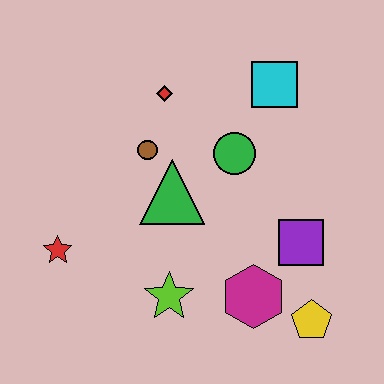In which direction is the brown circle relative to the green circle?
The brown circle is to the left of the green circle.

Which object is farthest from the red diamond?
The yellow pentagon is farthest from the red diamond.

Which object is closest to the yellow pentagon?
The magenta hexagon is closest to the yellow pentagon.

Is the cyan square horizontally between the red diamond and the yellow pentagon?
Yes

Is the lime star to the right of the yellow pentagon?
No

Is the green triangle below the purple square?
No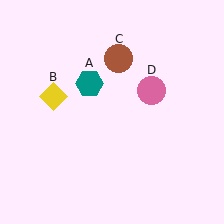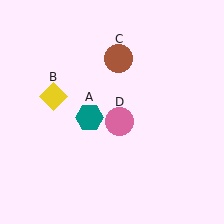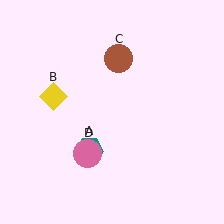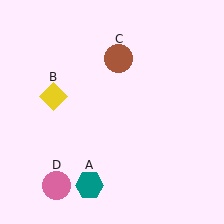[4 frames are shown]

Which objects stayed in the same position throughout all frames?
Yellow diamond (object B) and brown circle (object C) remained stationary.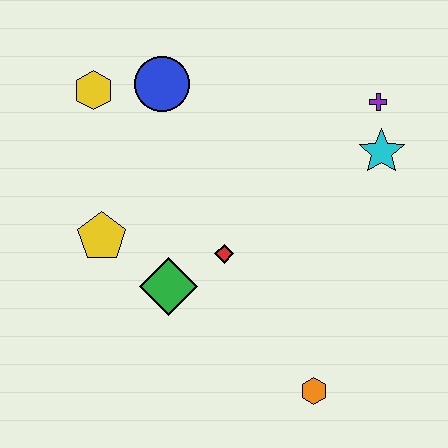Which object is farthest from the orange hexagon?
The yellow hexagon is farthest from the orange hexagon.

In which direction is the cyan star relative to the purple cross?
The cyan star is below the purple cross.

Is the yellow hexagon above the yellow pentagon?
Yes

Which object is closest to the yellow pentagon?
The green diamond is closest to the yellow pentagon.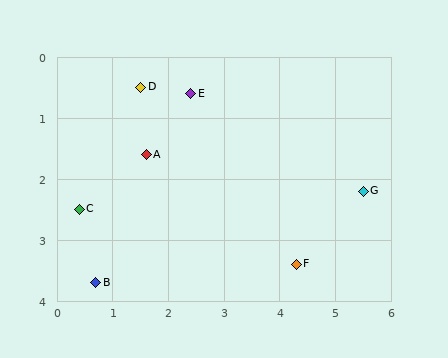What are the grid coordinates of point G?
Point G is at approximately (5.5, 2.2).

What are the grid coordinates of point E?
Point E is at approximately (2.4, 0.6).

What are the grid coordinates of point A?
Point A is at approximately (1.6, 1.6).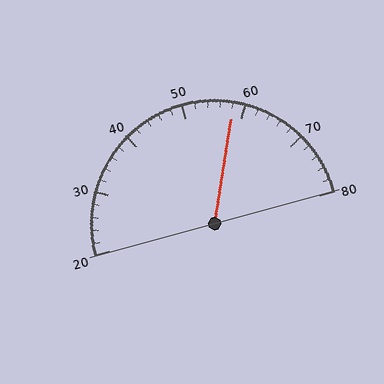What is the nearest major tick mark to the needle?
The nearest major tick mark is 60.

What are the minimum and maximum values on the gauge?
The gauge ranges from 20 to 80.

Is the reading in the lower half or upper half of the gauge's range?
The reading is in the upper half of the range (20 to 80).